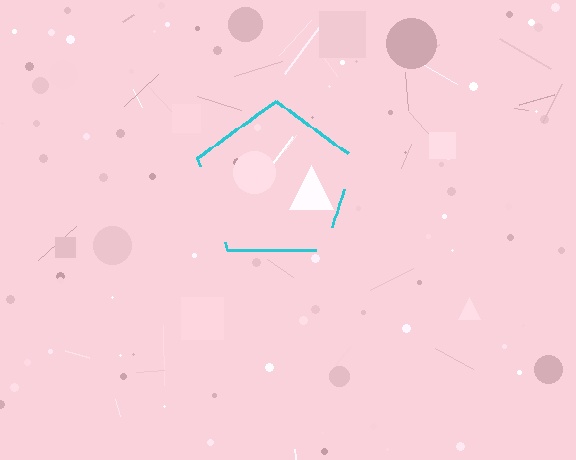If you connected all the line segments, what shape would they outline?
They would outline a pentagon.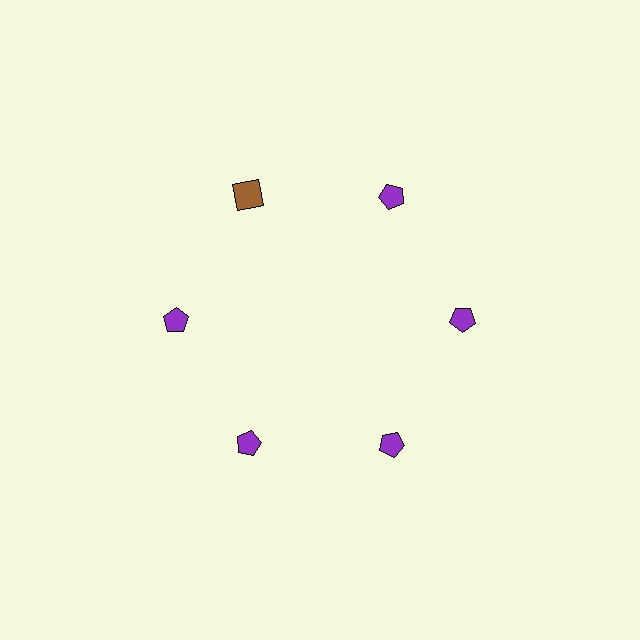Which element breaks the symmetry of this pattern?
The brown square at roughly the 11 o'clock position breaks the symmetry. All other shapes are purple pentagons.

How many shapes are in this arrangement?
There are 6 shapes arranged in a ring pattern.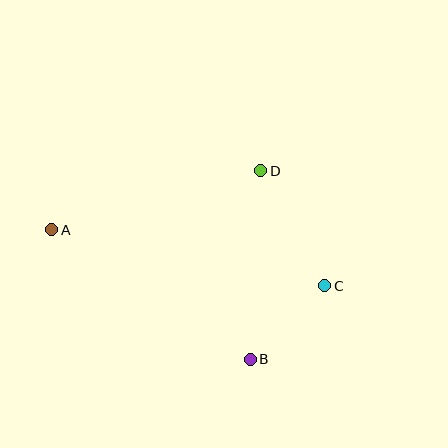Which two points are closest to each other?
Points B and C are closest to each other.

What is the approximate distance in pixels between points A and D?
The distance between A and D is approximately 217 pixels.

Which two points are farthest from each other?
Points A and C are farthest from each other.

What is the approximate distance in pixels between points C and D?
The distance between C and D is approximately 131 pixels.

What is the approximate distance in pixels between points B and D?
The distance between B and D is approximately 188 pixels.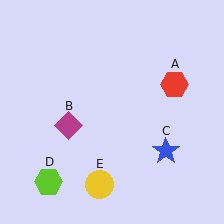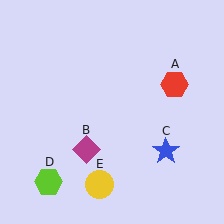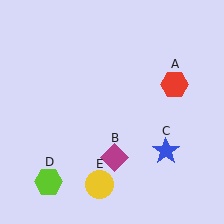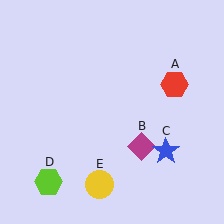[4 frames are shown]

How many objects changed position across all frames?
1 object changed position: magenta diamond (object B).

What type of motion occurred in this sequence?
The magenta diamond (object B) rotated counterclockwise around the center of the scene.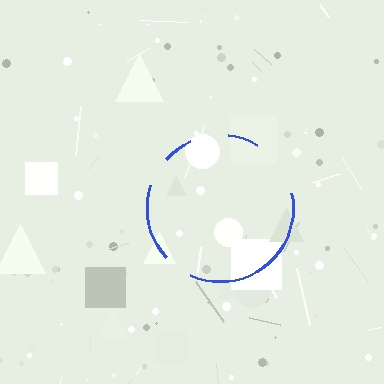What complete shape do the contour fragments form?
The contour fragments form a circle.